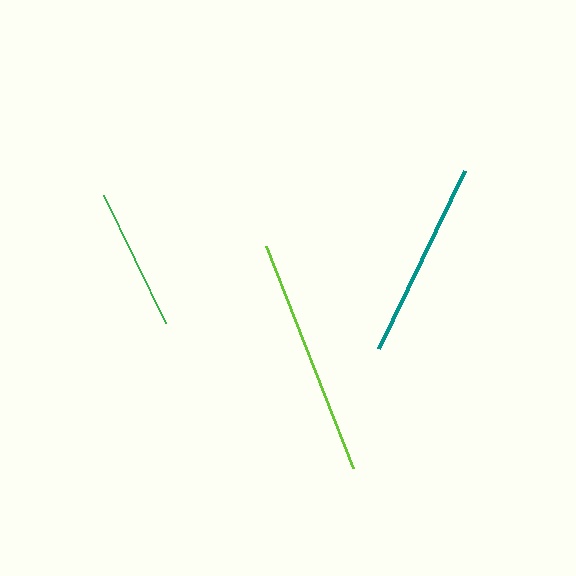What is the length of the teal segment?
The teal segment is approximately 198 pixels long.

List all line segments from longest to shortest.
From longest to shortest: lime, teal, green.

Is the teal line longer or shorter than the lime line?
The lime line is longer than the teal line.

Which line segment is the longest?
The lime line is the longest at approximately 238 pixels.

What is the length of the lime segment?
The lime segment is approximately 238 pixels long.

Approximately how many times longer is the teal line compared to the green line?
The teal line is approximately 1.4 times the length of the green line.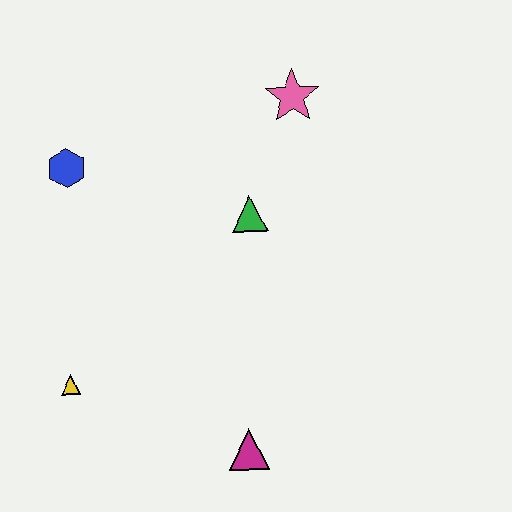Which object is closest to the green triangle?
The pink star is closest to the green triangle.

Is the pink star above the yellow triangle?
Yes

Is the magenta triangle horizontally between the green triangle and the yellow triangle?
Yes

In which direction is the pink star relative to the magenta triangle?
The pink star is above the magenta triangle.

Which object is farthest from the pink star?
The yellow triangle is farthest from the pink star.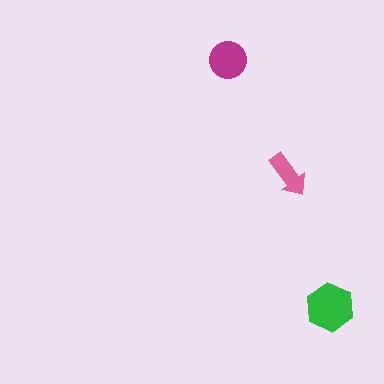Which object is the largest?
The green hexagon.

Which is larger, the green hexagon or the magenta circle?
The green hexagon.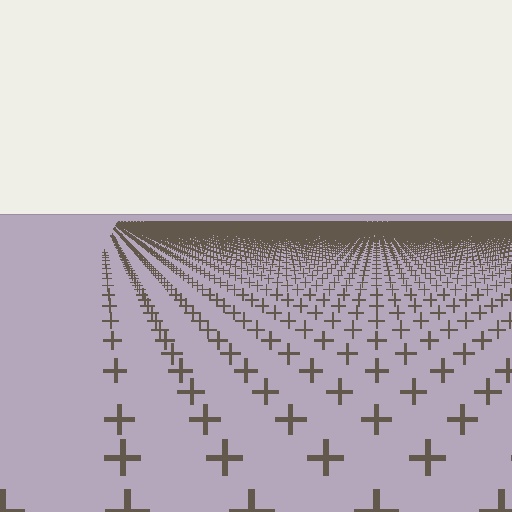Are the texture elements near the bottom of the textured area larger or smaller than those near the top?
Larger. Near the bottom, elements are closer to the viewer and appear at a bigger on-screen size.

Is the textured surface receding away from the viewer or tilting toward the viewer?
The surface is receding away from the viewer. Texture elements get smaller and denser toward the top.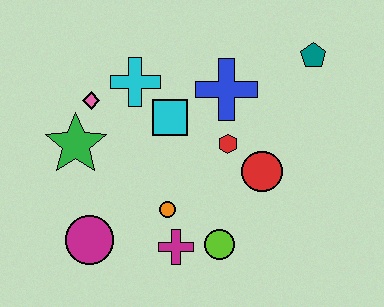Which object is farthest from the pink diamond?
The teal pentagon is farthest from the pink diamond.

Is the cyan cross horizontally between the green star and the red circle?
Yes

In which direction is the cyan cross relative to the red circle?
The cyan cross is to the left of the red circle.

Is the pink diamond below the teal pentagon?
Yes